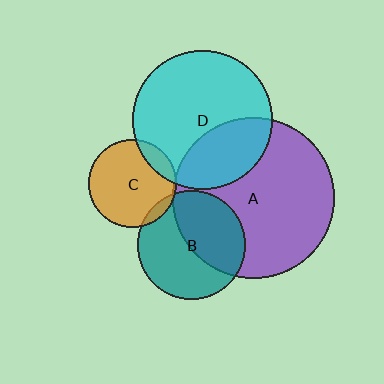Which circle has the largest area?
Circle A (purple).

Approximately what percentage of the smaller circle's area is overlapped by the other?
Approximately 5%.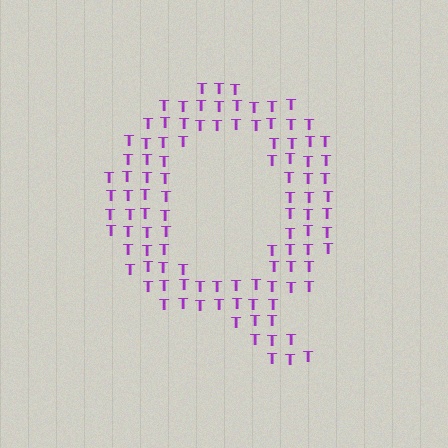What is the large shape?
The large shape is the letter Q.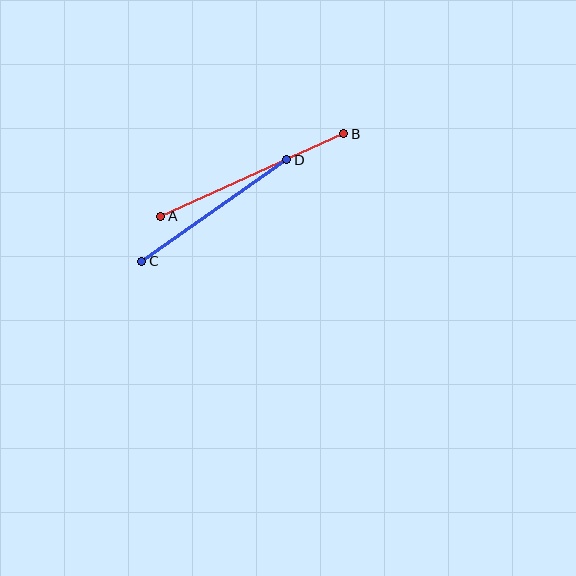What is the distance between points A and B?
The distance is approximately 201 pixels.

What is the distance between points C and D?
The distance is approximately 177 pixels.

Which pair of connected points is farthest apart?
Points A and B are farthest apart.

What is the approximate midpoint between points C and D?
The midpoint is at approximately (214, 211) pixels.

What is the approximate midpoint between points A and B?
The midpoint is at approximately (252, 175) pixels.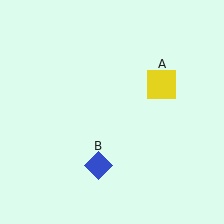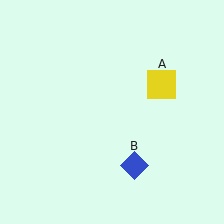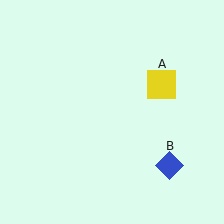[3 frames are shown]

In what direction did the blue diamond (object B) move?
The blue diamond (object B) moved right.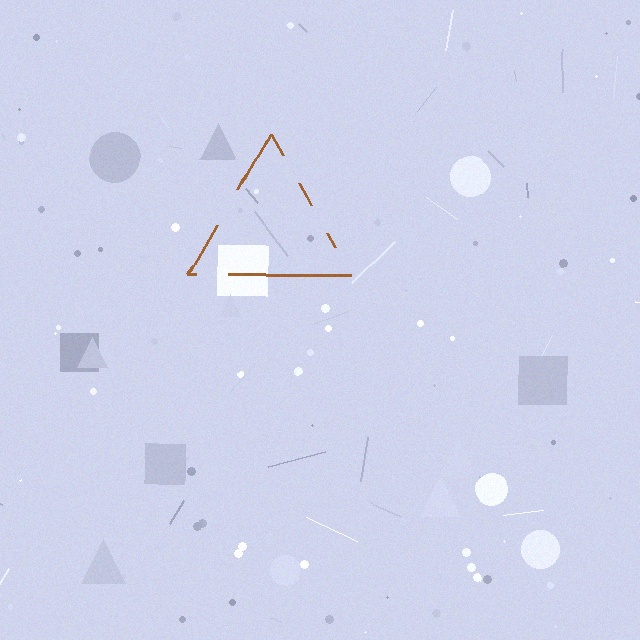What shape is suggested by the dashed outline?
The dashed outline suggests a triangle.